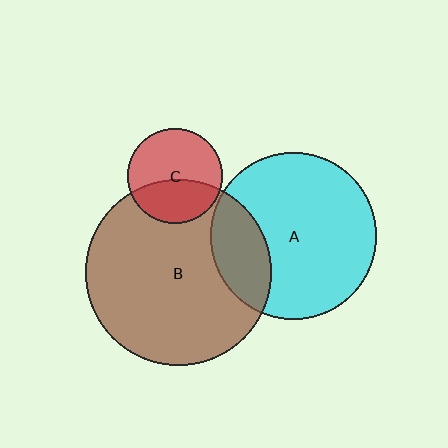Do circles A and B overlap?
Yes.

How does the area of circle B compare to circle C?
Approximately 3.9 times.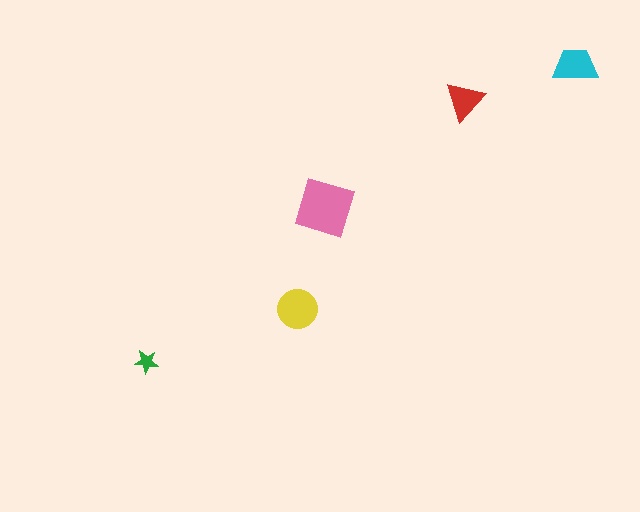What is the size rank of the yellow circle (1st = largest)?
2nd.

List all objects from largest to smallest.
The pink diamond, the yellow circle, the cyan trapezoid, the red triangle, the green star.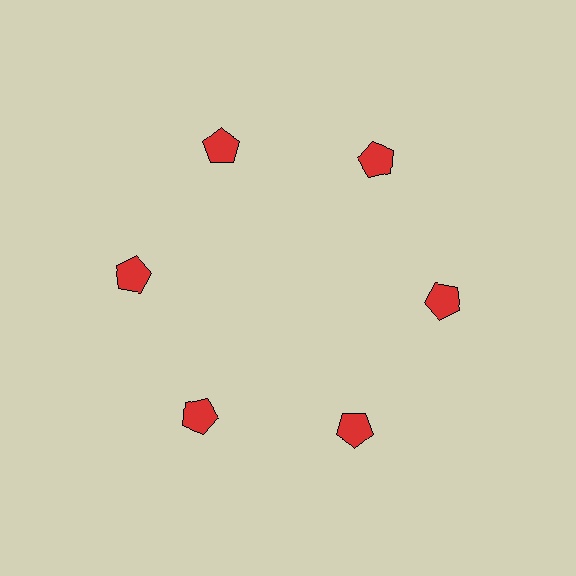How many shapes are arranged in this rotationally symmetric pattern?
There are 6 shapes, arranged in 6 groups of 1.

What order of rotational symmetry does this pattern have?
This pattern has 6-fold rotational symmetry.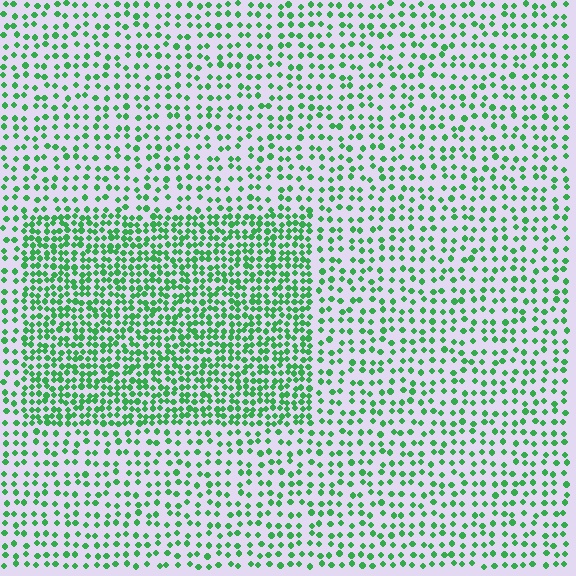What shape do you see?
I see a rectangle.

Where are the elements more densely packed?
The elements are more densely packed inside the rectangle boundary.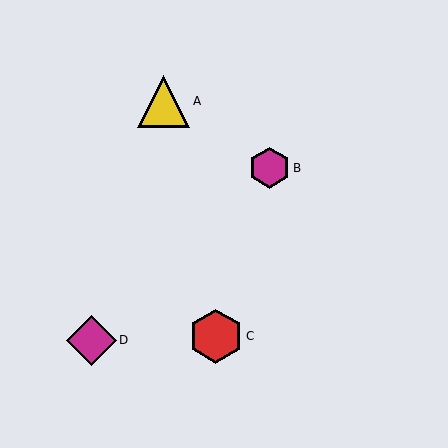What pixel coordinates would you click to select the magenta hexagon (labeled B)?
Click at (269, 168) to select the magenta hexagon B.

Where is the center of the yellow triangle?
The center of the yellow triangle is at (164, 101).